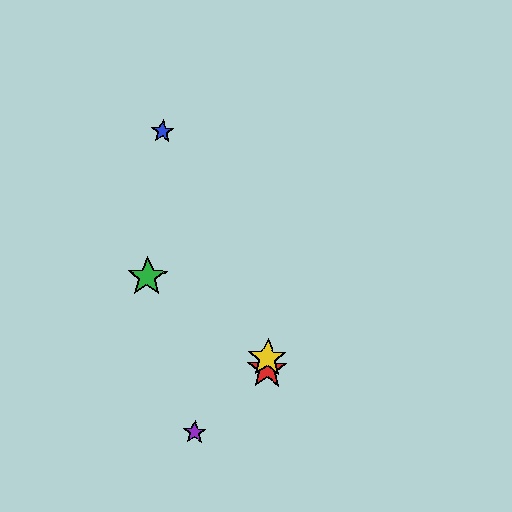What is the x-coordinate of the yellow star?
The yellow star is at x≈267.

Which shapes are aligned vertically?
The red star, the yellow star are aligned vertically.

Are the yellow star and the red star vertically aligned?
Yes, both are at x≈267.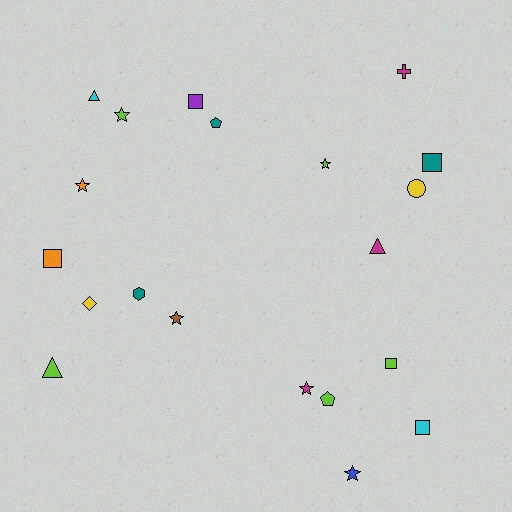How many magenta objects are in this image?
There are 3 magenta objects.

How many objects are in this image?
There are 20 objects.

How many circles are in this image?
There is 1 circle.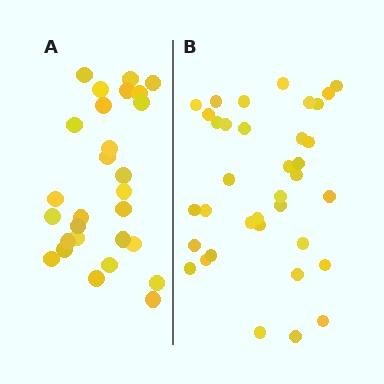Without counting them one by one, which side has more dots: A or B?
Region B (the right region) has more dots.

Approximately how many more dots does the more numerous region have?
Region B has roughly 8 or so more dots than region A.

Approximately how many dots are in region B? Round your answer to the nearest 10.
About 40 dots. (The exact count is 36, which rounds to 40.)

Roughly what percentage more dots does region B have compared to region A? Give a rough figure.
About 30% more.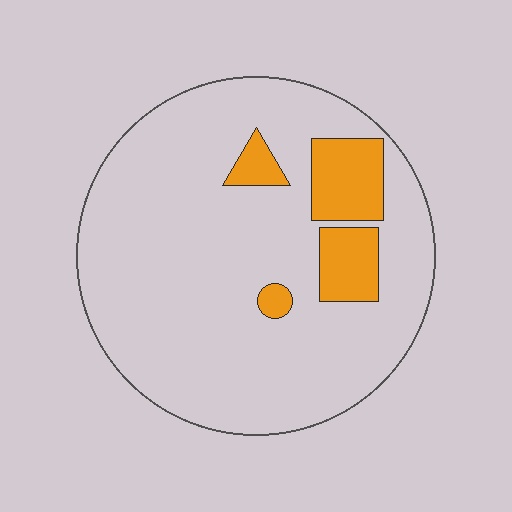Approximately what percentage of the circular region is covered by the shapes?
Approximately 15%.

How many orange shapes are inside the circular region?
4.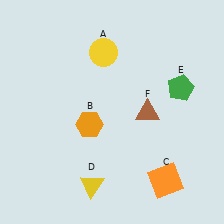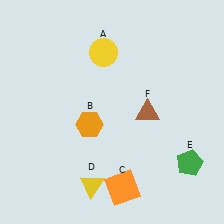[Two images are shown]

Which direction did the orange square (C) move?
The orange square (C) moved left.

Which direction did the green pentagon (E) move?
The green pentagon (E) moved down.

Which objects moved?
The objects that moved are: the orange square (C), the green pentagon (E).